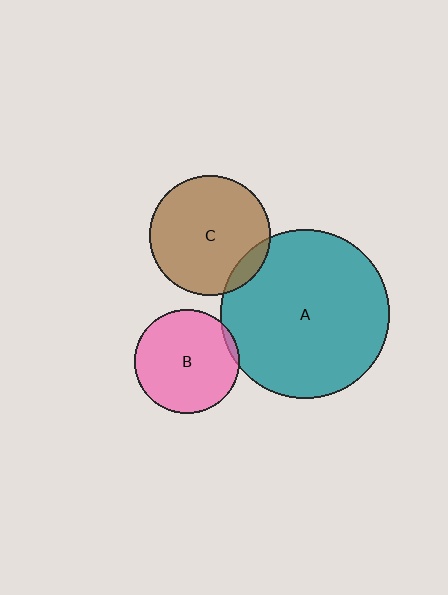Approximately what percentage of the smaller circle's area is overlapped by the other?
Approximately 10%.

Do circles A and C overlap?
Yes.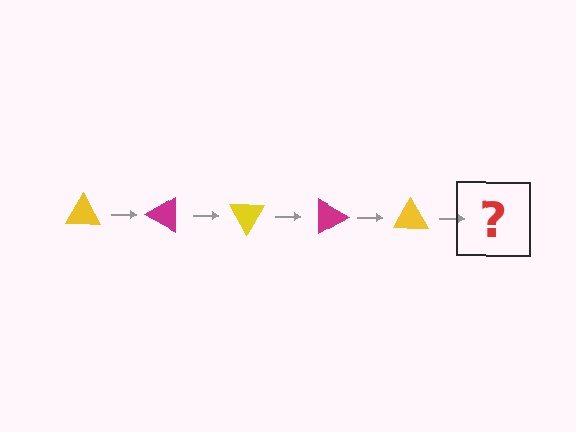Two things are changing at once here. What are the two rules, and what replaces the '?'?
The two rules are that it rotates 30 degrees each step and the color cycles through yellow and magenta. The '?' should be a magenta triangle, rotated 150 degrees from the start.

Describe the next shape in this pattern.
It should be a magenta triangle, rotated 150 degrees from the start.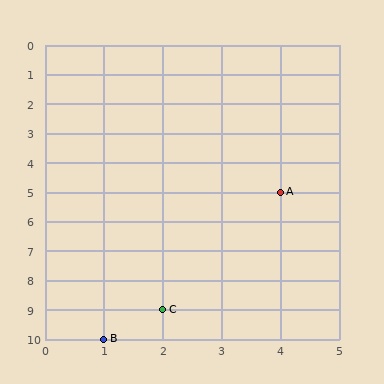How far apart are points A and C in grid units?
Points A and C are 2 columns and 4 rows apart (about 4.5 grid units diagonally).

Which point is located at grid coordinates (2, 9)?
Point C is at (2, 9).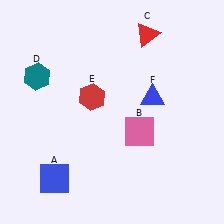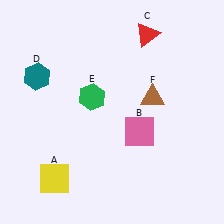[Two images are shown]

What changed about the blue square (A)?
In Image 1, A is blue. In Image 2, it changed to yellow.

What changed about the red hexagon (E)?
In Image 1, E is red. In Image 2, it changed to green.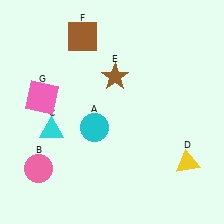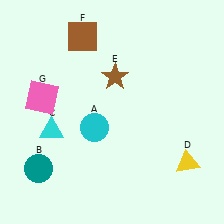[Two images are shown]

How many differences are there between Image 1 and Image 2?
There is 1 difference between the two images.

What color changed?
The circle (B) changed from pink in Image 1 to teal in Image 2.